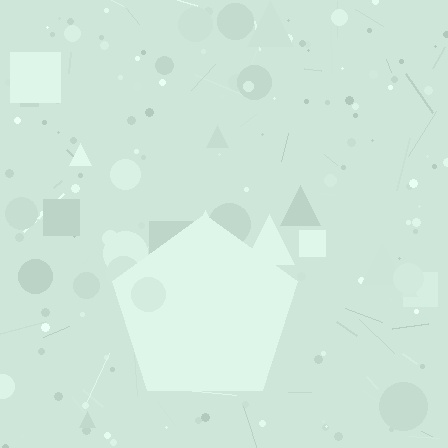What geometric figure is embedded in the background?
A pentagon is embedded in the background.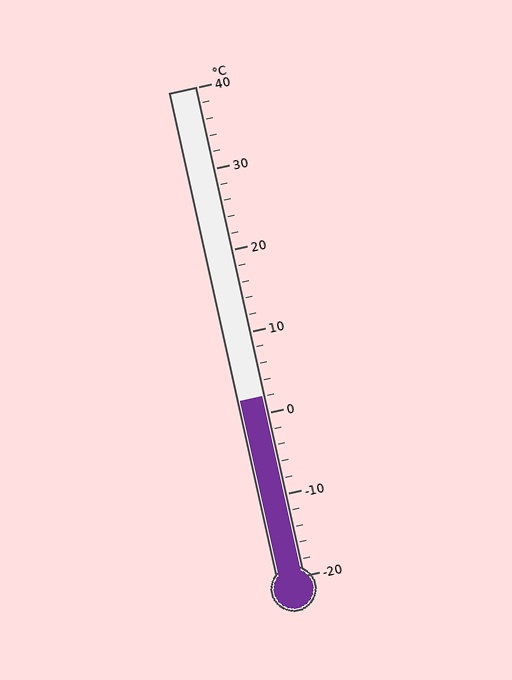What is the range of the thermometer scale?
The thermometer scale ranges from -20°C to 40°C.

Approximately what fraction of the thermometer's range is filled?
The thermometer is filled to approximately 35% of its range.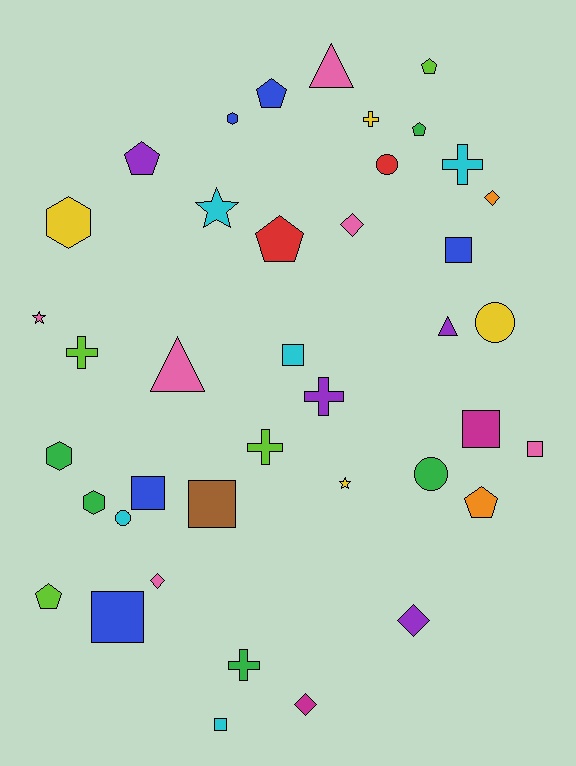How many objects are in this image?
There are 40 objects.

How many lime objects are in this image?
There are 4 lime objects.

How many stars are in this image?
There are 3 stars.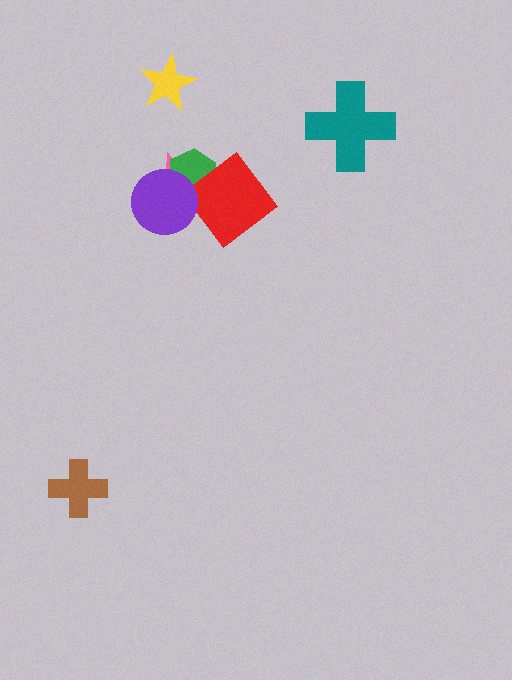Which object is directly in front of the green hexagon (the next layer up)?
The red diamond is directly in front of the green hexagon.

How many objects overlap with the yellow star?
0 objects overlap with the yellow star.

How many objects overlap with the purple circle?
2 objects overlap with the purple circle.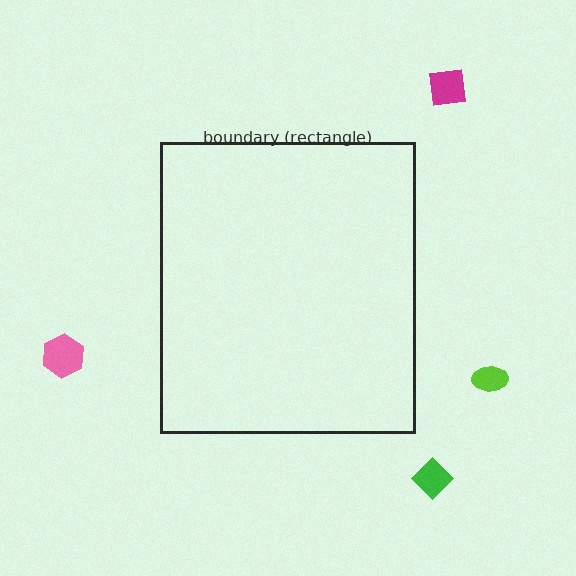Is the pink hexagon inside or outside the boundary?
Outside.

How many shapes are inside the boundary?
0 inside, 4 outside.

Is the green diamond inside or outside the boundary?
Outside.